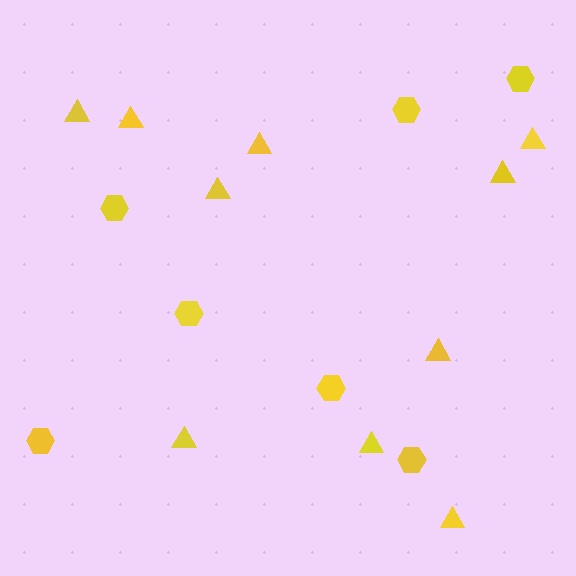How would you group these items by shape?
There are 2 groups: one group of hexagons (7) and one group of triangles (10).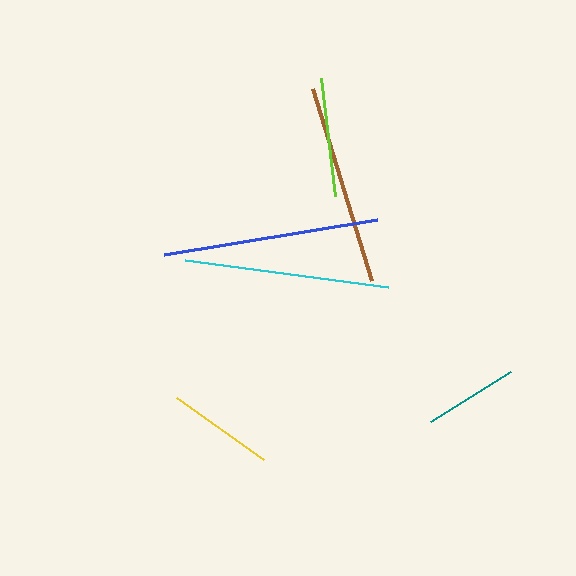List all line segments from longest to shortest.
From longest to shortest: blue, cyan, brown, lime, yellow, teal.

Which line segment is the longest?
The blue line is the longest at approximately 215 pixels.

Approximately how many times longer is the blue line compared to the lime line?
The blue line is approximately 1.8 times the length of the lime line.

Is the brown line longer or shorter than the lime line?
The brown line is longer than the lime line.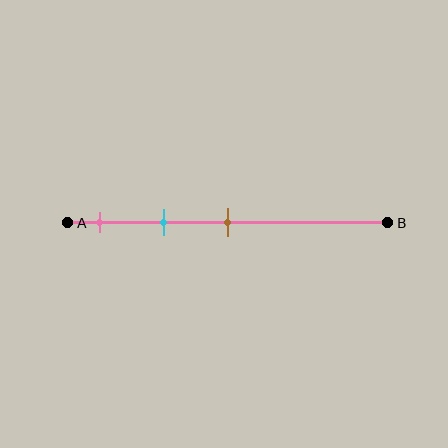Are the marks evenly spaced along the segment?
Yes, the marks are approximately evenly spaced.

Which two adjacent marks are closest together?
The pink and cyan marks are the closest adjacent pair.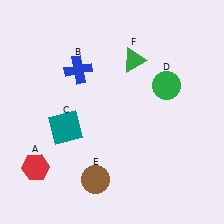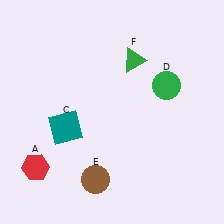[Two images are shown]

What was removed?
The blue cross (B) was removed in Image 2.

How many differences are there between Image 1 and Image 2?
There is 1 difference between the two images.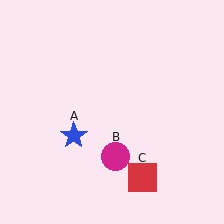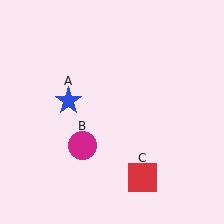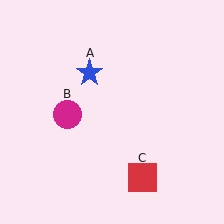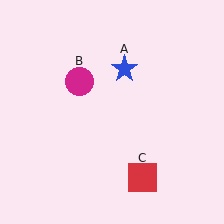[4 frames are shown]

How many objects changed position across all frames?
2 objects changed position: blue star (object A), magenta circle (object B).